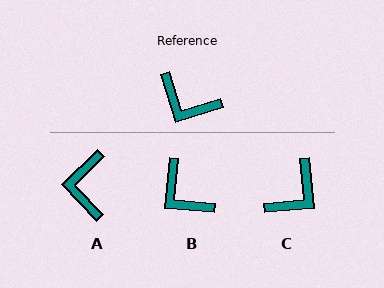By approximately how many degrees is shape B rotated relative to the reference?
Approximately 23 degrees clockwise.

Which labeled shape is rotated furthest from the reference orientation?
C, about 78 degrees away.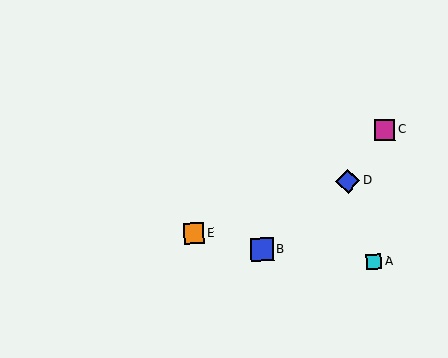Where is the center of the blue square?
The center of the blue square is at (262, 250).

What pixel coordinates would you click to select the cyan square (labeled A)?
Click at (374, 262) to select the cyan square A.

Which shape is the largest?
The blue diamond (labeled D) is the largest.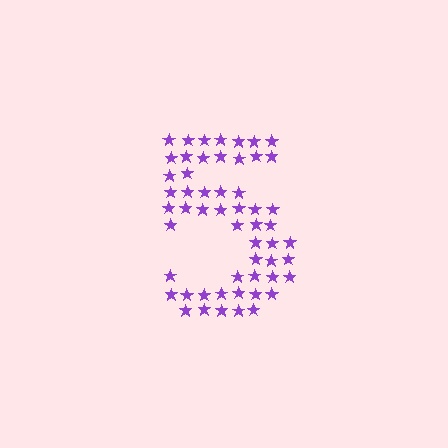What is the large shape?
The large shape is the digit 5.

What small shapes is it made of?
It is made of small stars.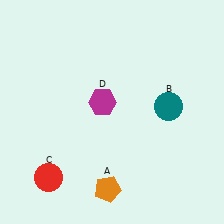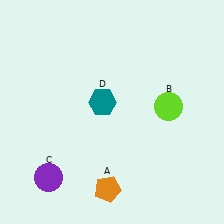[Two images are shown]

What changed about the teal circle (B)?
In Image 1, B is teal. In Image 2, it changed to lime.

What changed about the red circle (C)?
In Image 1, C is red. In Image 2, it changed to purple.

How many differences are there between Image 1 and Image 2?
There are 3 differences between the two images.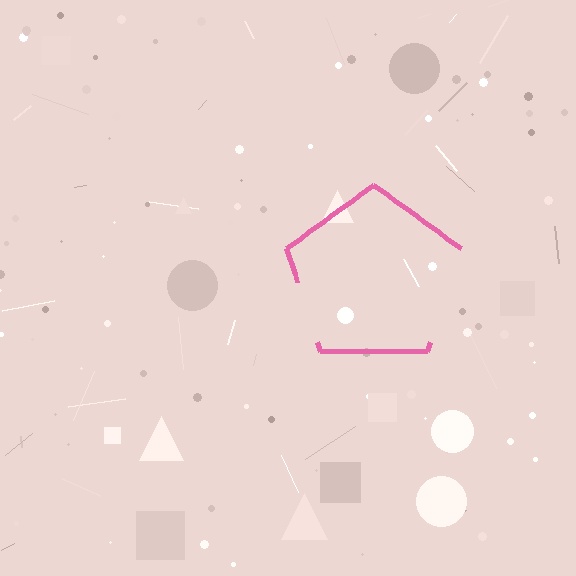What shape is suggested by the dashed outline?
The dashed outline suggests a pentagon.